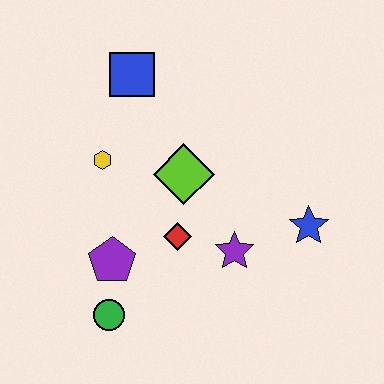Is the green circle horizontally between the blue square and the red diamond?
No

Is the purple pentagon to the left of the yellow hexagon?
No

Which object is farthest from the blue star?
The blue square is farthest from the blue star.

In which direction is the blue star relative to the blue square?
The blue star is to the right of the blue square.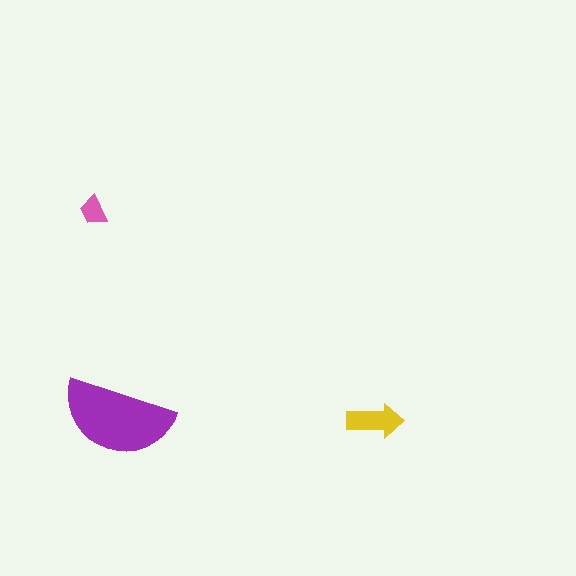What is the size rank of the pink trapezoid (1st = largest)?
3rd.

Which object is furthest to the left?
The pink trapezoid is leftmost.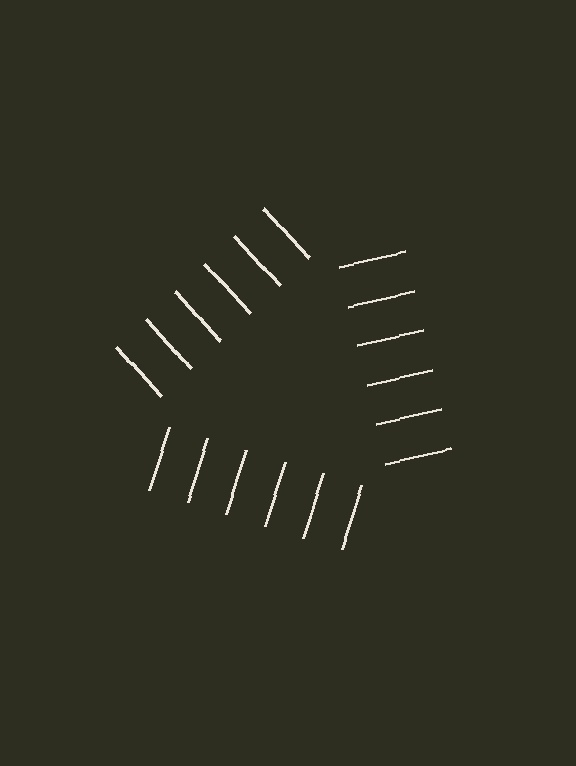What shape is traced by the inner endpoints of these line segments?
An illusory triangle — the line segments terminate on its edges but no continuous stroke is drawn.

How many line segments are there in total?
18 — 6 along each of the 3 edges.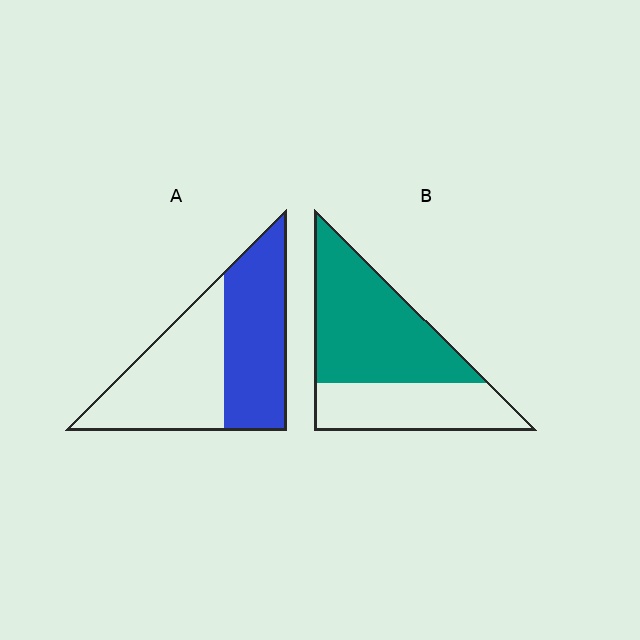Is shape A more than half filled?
Roughly half.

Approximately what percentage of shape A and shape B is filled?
A is approximately 50% and B is approximately 60%.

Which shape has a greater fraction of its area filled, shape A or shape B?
Shape B.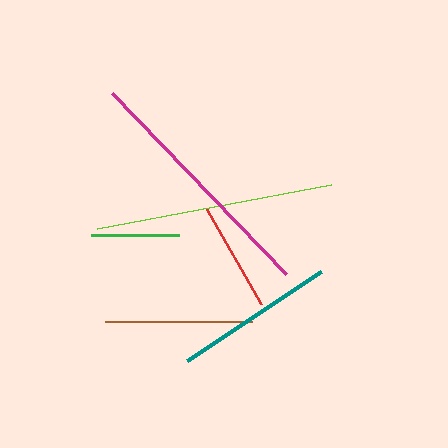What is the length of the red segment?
The red segment is approximately 111 pixels long.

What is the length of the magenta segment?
The magenta segment is approximately 251 pixels long.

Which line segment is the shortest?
The green line is the shortest at approximately 88 pixels.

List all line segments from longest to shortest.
From longest to shortest: magenta, lime, teal, brown, red, green.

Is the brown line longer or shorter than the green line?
The brown line is longer than the green line.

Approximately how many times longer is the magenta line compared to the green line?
The magenta line is approximately 2.9 times the length of the green line.